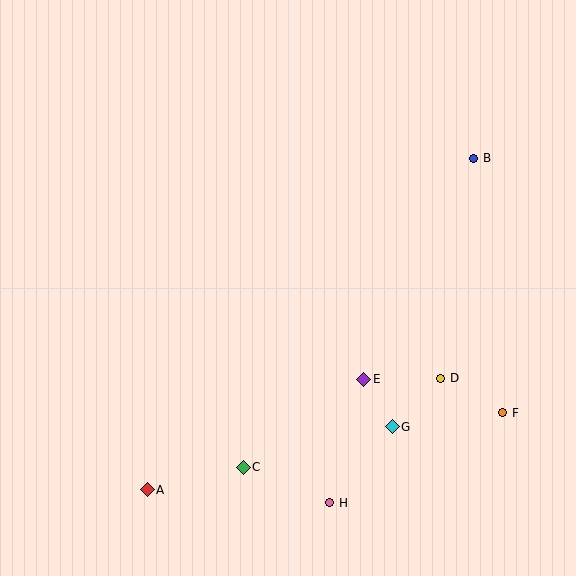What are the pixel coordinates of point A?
Point A is at (147, 490).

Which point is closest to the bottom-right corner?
Point F is closest to the bottom-right corner.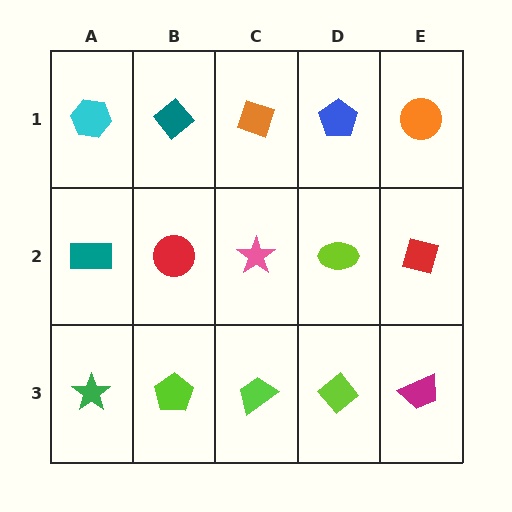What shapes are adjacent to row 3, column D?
A lime ellipse (row 2, column D), a lime trapezoid (row 3, column C), a magenta trapezoid (row 3, column E).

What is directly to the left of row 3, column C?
A lime pentagon.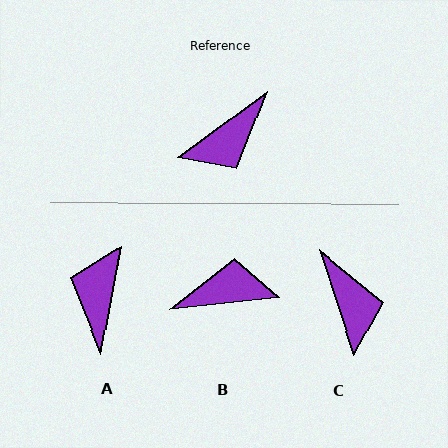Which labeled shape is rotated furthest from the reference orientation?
B, about 150 degrees away.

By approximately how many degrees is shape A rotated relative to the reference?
Approximately 137 degrees clockwise.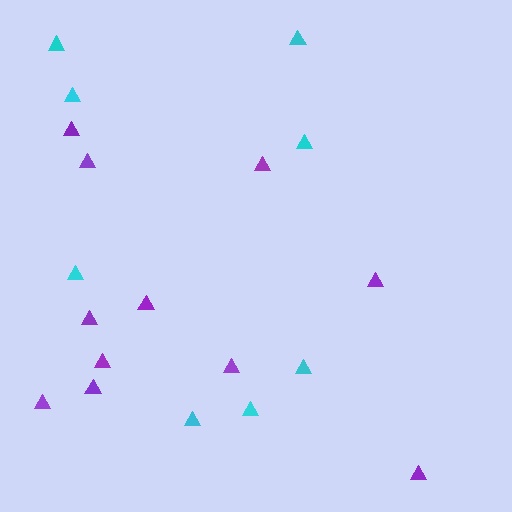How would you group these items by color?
There are 2 groups: one group of cyan triangles (8) and one group of purple triangles (11).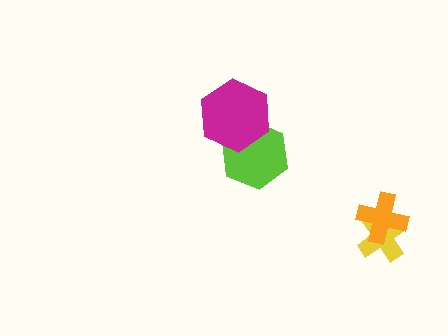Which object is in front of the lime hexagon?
The magenta hexagon is in front of the lime hexagon.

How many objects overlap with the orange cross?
1 object overlaps with the orange cross.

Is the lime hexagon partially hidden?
Yes, it is partially covered by another shape.